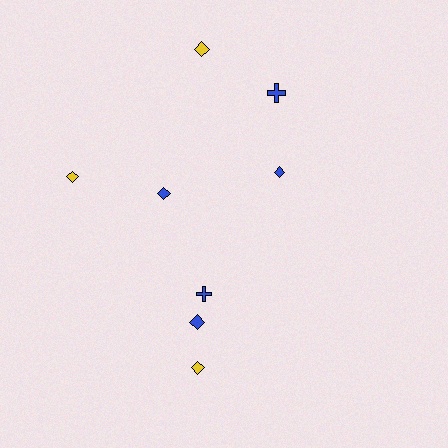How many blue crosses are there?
There are 2 blue crosses.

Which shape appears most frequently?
Diamond, with 6 objects.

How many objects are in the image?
There are 8 objects.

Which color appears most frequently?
Blue, with 5 objects.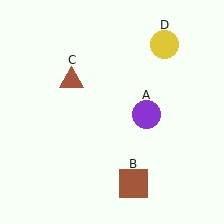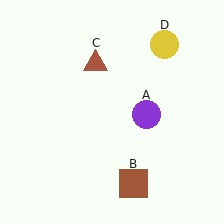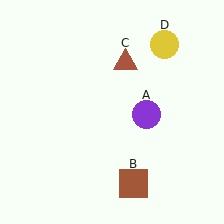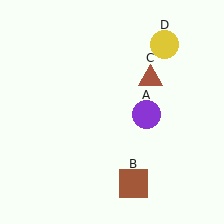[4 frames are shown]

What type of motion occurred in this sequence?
The brown triangle (object C) rotated clockwise around the center of the scene.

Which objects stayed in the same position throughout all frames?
Purple circle (object A) and brown square (object B) and yellow circle (object D) remained stationary.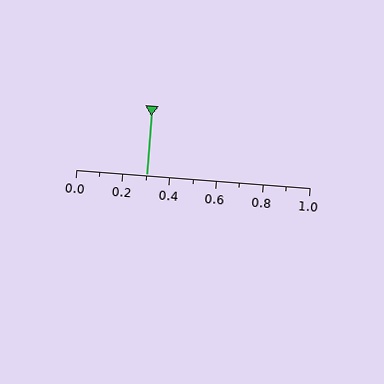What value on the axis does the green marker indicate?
The marker indicates approximately 0.3.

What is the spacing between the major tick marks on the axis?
The major ticks are spaced 0.2 apart.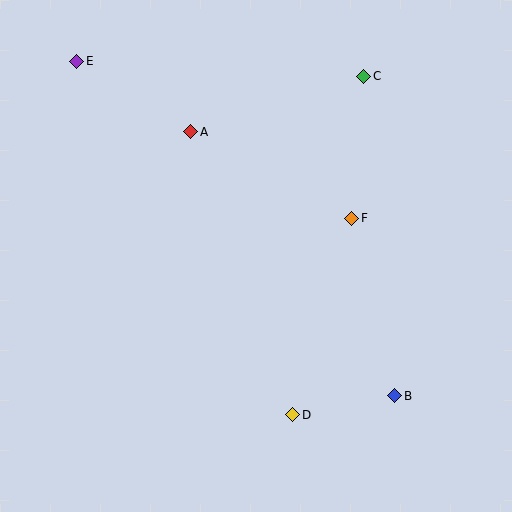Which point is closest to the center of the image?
Point F at (352, 218) is closest to the center.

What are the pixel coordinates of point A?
Point A is at (191, 132).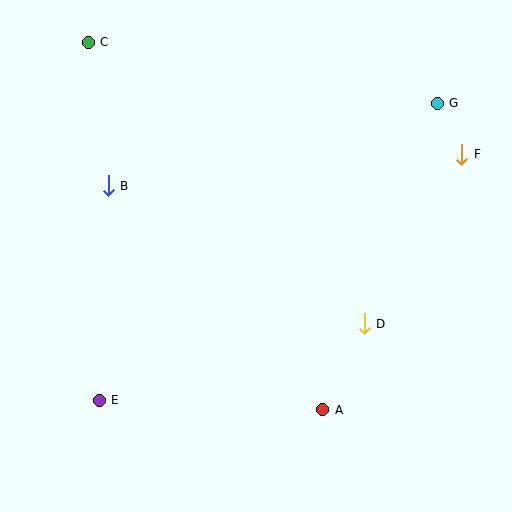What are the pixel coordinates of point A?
Point A is at (323, 410).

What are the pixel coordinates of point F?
Point F is at (462, 154).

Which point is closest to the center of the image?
Point D at (364, 324) is closest to the center.